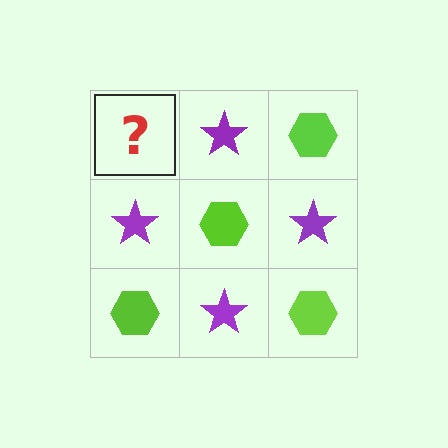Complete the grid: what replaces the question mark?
The question mark should be replaced with a lime hexagon.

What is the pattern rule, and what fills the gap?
The rule is that it alternates lime hexagon and purple star in a checkerboard pattern. The gap should be filled with a lime hexagon.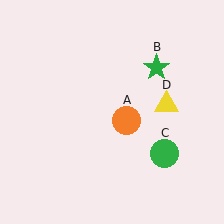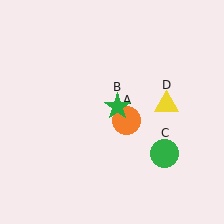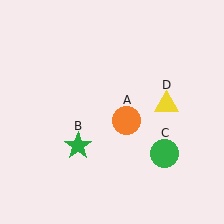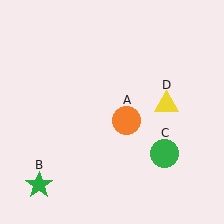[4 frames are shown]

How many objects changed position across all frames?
1 object changed position: green star (object B).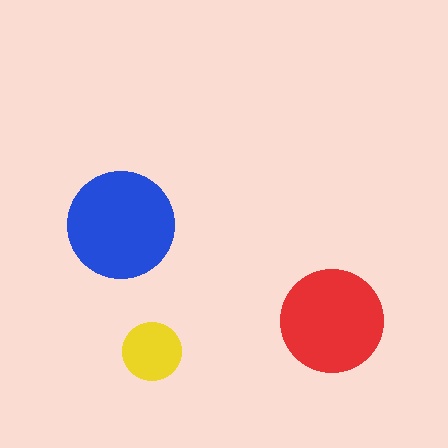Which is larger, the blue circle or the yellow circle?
The blue one.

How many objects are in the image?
There are 3 objects in the image.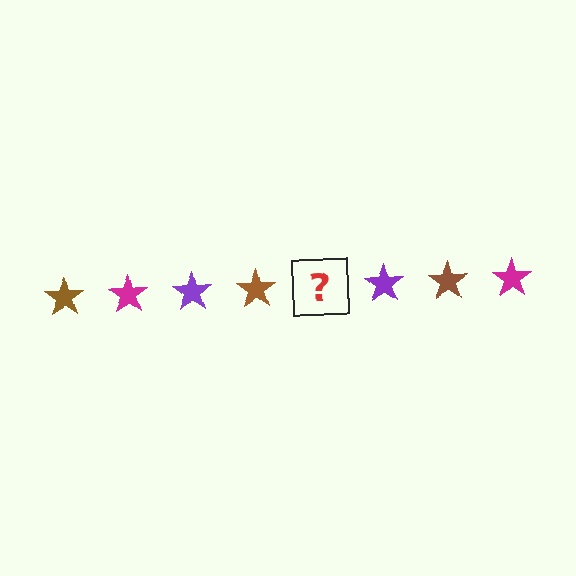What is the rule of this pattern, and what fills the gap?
The rule is that the pattern cycles through brown, magenta, purple stars. The gap should be filled with a magenta star.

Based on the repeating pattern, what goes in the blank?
The blank should be a magenta star.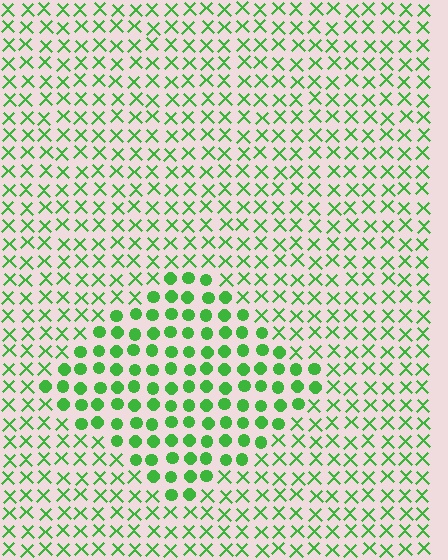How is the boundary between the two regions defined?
The boundary is defined by a change in element shape: circles inside vs. X marks outside. All elements share the same color and spacing.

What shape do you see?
I see a diamond.